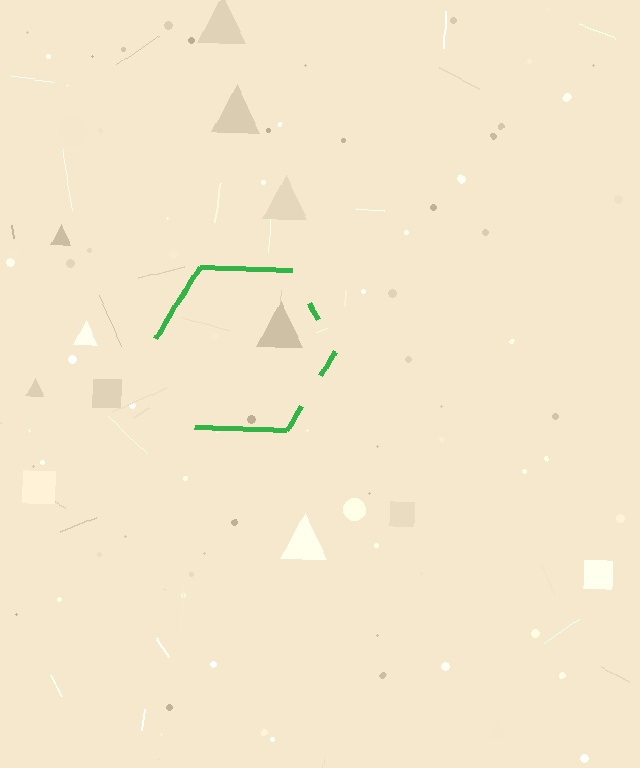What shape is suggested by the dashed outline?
The dashed outline suggests a hexagon.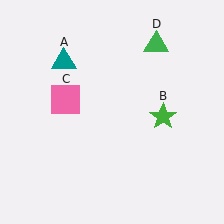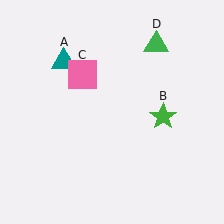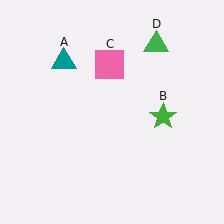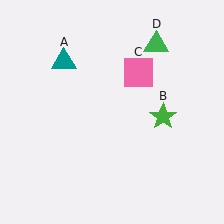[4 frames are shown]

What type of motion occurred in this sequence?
The pink square (object C) rotated clockwise around the center of the scene.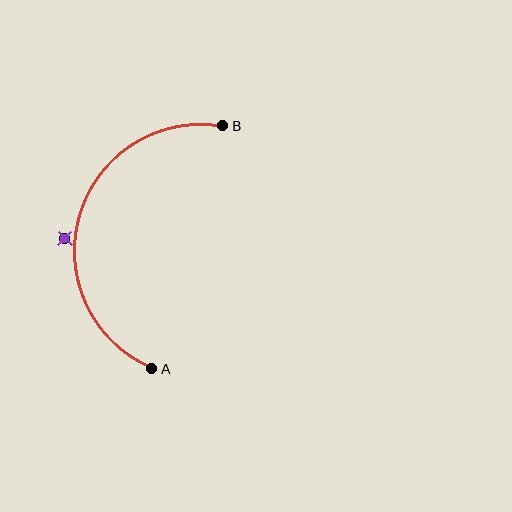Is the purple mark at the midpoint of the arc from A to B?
No — the purple mark does not lie on the arc at all. It sits slightly outside the curve.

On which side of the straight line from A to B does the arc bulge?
The arc bulges to the left of the straight line connecting A and B.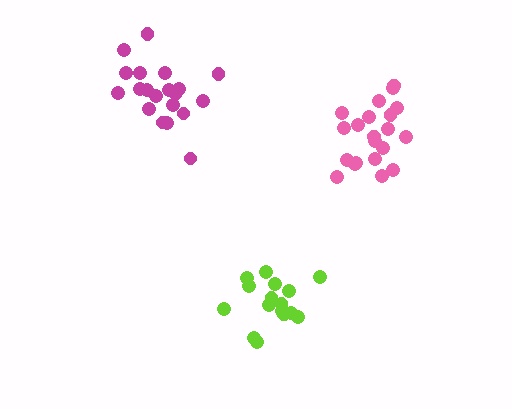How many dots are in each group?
Group 1: 16 dots, Group 2: 20 dots, Group 3: 21 dots (57 total).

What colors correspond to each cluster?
The clusters are colored: lime, magenta, pink.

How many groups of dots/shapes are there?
There are 3 groups.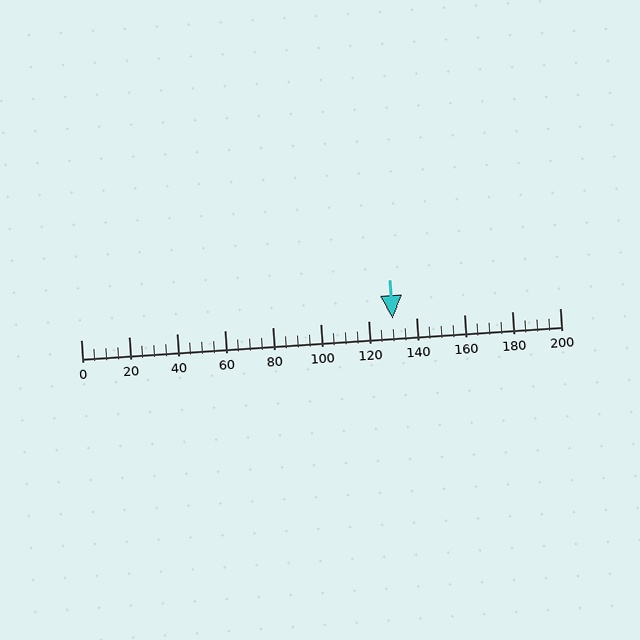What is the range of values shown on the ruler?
The ruler shows values from 0 to 200.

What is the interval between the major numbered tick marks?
The major tick marks are spaced 20 units apart.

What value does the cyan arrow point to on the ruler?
The cyan arrow points to approximately 130.